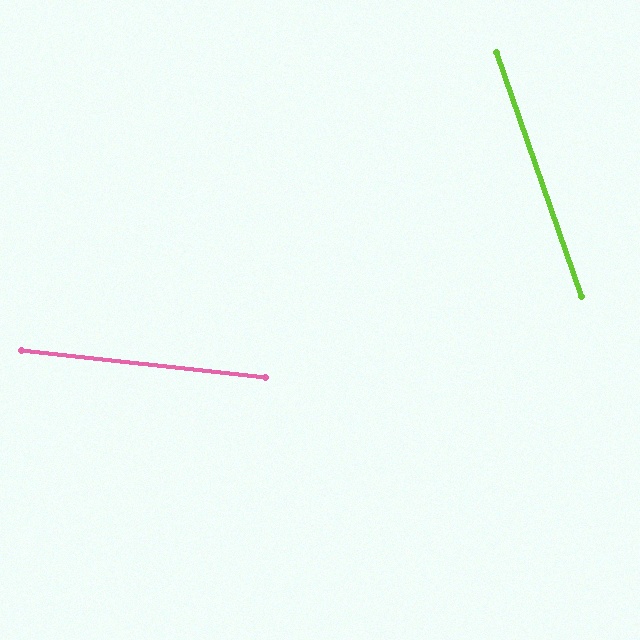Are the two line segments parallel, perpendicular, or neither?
Neither parallel nor perpendicular — they differ by about 64°.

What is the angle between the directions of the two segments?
Approximately 64 degrees.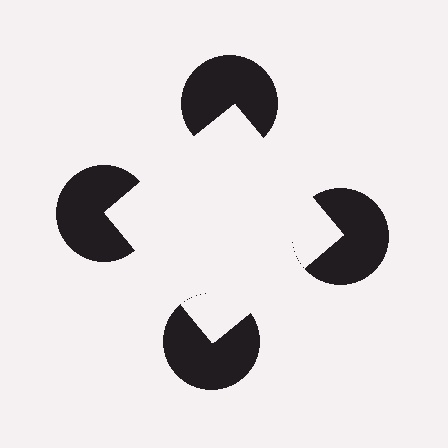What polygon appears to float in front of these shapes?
An illusory square — its edges are inferred from the aligned wedge cuts in the pac-man discs, not physically drawn.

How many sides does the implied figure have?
4 sides.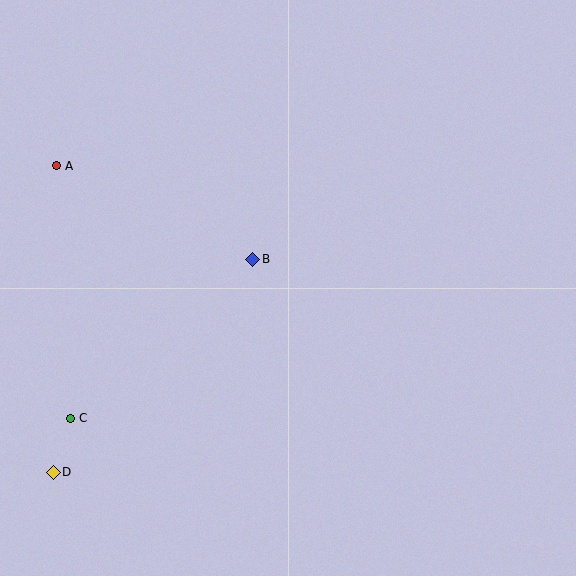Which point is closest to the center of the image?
Point B at (253, 259) is closest to the center.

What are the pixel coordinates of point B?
Point B is at (253, 259).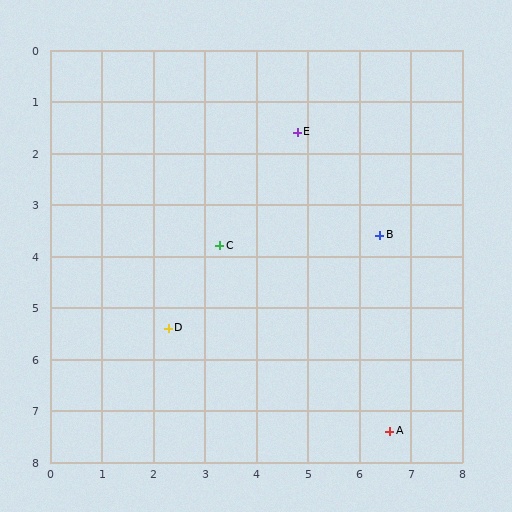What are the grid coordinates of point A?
Point A is at approximately (6.6, 7.4).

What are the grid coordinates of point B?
Point B is at approximately (6.4, 3.6).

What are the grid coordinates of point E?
Point E is at approximately (4.8, 1.6).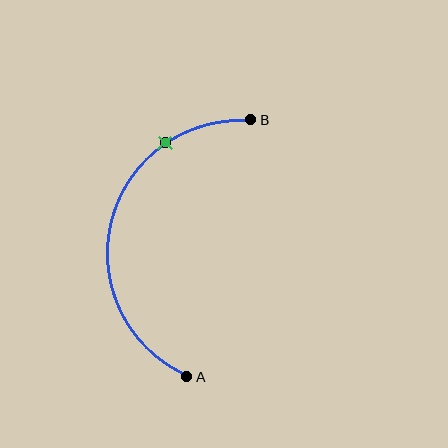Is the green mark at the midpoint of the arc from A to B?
No. The green mark lies on the arc but is closer to endpoint B. The arc midpoint would be at the point on the curve equidistant along the arc from both A and B.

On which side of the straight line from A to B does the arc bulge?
The arc bulges to the left of the straight line connecting A and B.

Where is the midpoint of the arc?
The arc midpoint is the point on the curve farthest from the straight line joining A and B. It sits to the left of that line.